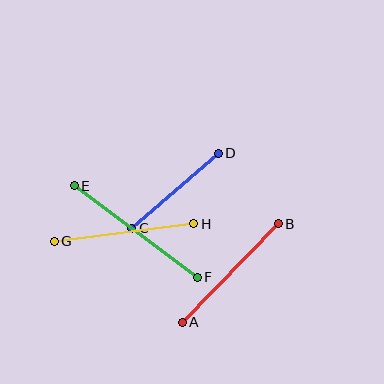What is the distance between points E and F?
The distance is approximately 153 pixels.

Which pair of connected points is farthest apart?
Points E and F are farthest apart.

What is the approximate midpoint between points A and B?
The midpoint is at approximately (230, 273) pixels.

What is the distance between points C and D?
The distance is approximately 114 pixels.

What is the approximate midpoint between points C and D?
The midpoint is at approximately (175, 191) pixels.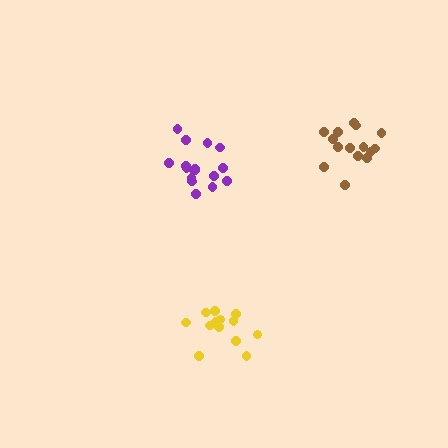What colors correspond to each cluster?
The clusters are colored: yellow, purple, brown.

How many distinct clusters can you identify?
There are 3 distinct clusters.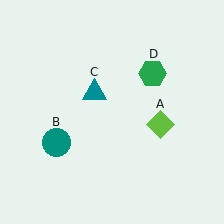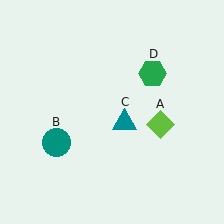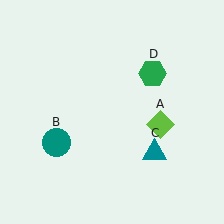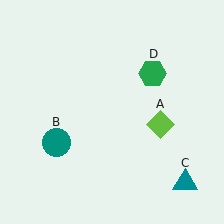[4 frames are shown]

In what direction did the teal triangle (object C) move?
The teal triangle (object C) moved down and to the right.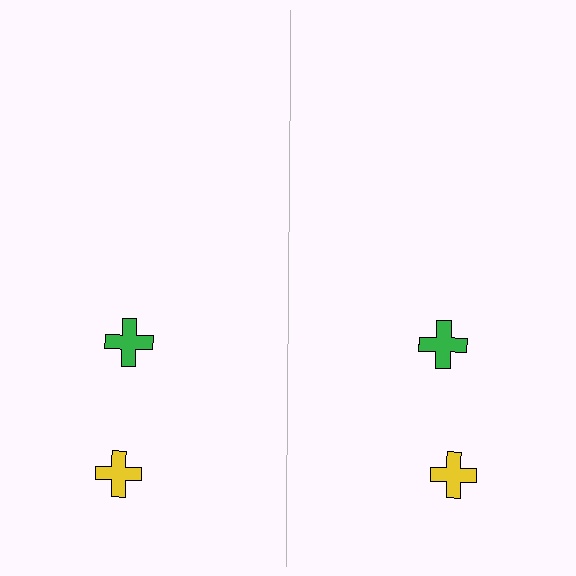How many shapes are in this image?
There are 4 shapes in this image.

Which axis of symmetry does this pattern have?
The pattern has a vertical axis of symmetry running through the center of the image.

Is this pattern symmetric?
Yes, this pattern has bilateral (reflection) symmetry.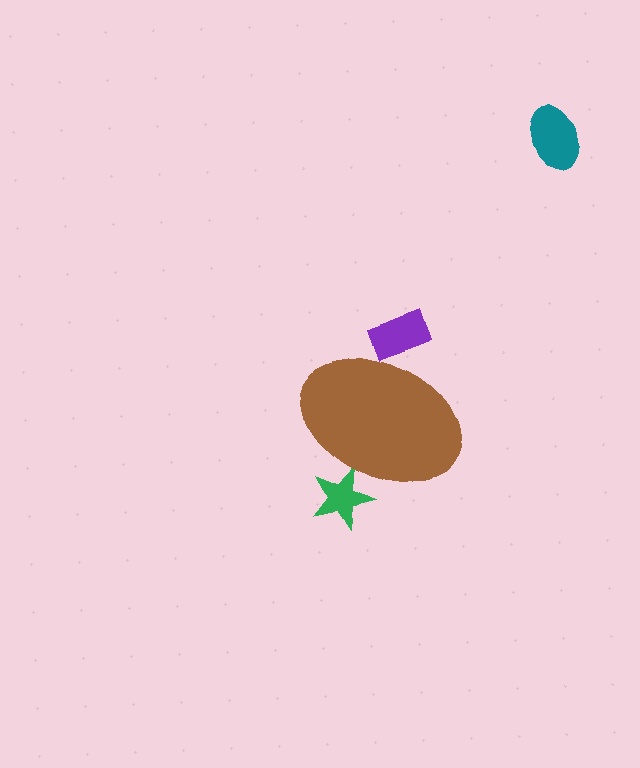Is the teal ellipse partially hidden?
No, the teal ellipse is fully visible.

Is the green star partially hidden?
Yes, the green star is partially hidden behind the brown ellipse.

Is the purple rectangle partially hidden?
Yes, the purple rectangle is partially hidden behind the brown ellipse.